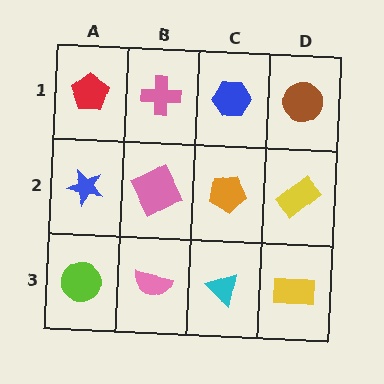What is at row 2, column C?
An orange pentagon.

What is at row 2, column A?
A blue star.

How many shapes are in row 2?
4 shapes.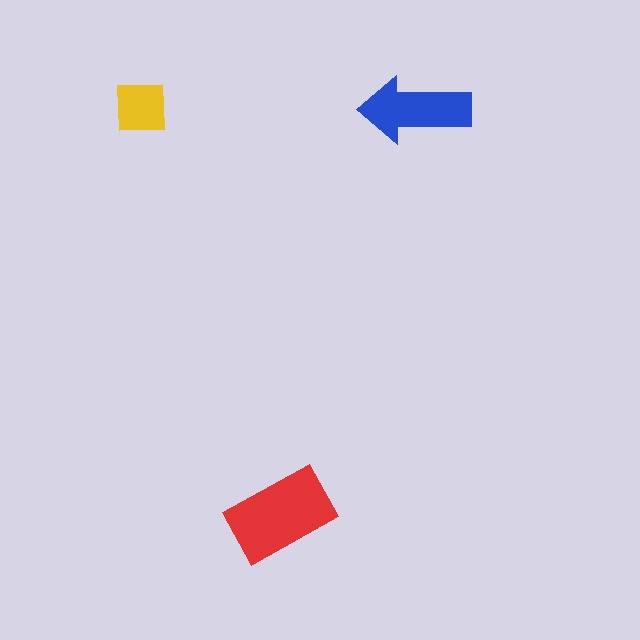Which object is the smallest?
The yellow square.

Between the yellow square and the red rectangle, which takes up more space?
The red rectangle.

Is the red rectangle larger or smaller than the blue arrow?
Larger.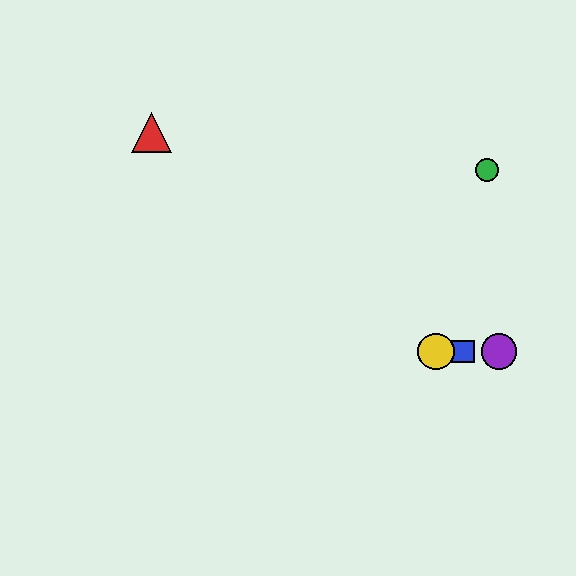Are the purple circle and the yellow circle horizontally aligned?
Yes, both are at y≈351.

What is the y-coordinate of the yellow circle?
The yellow circle is at y≈351.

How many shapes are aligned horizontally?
3 shapes (the blue square, the yellow circle, the purple circle) are aligned horizontally.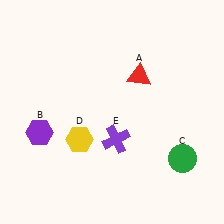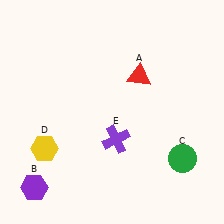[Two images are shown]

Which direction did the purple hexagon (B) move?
The purple hexagon (B) moved down.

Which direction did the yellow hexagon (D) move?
The yellow hexagon (D) moved left.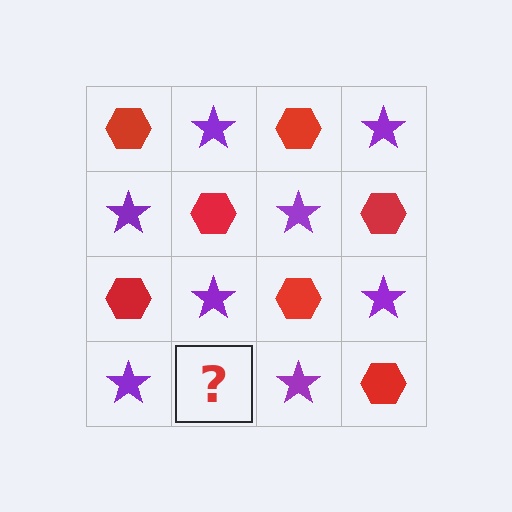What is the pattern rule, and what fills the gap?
The rule is that it alternates red hexagon and purple star in a checkerboard pattern. The gap should be filled with a red hexagon.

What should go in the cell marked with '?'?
The missing cell should contain a red hexagon.